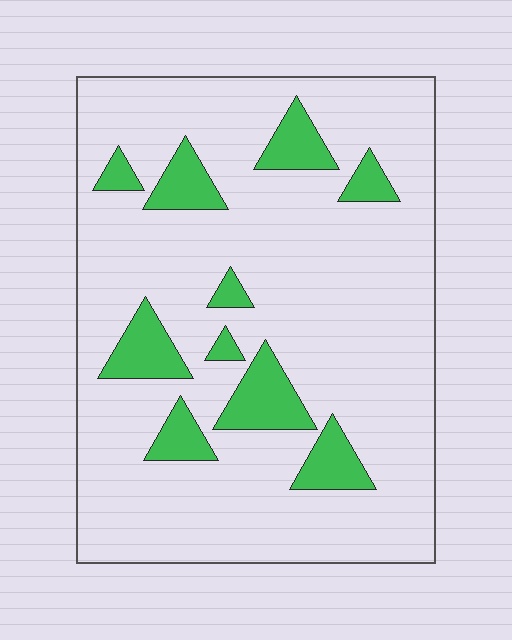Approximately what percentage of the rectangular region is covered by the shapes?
Approximately 15%.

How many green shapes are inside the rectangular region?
10.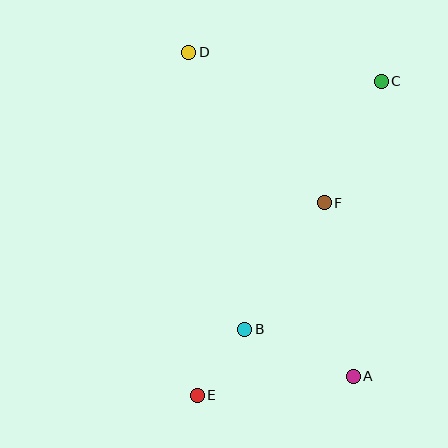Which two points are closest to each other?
Points B and E are closest to each other.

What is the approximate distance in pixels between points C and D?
The distance between C and D is approximately 194 pixels.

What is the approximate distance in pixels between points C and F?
The distance between C and F is approximately 134 pixels.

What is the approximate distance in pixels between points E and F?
The distance between E and F is approximately 230 pixels.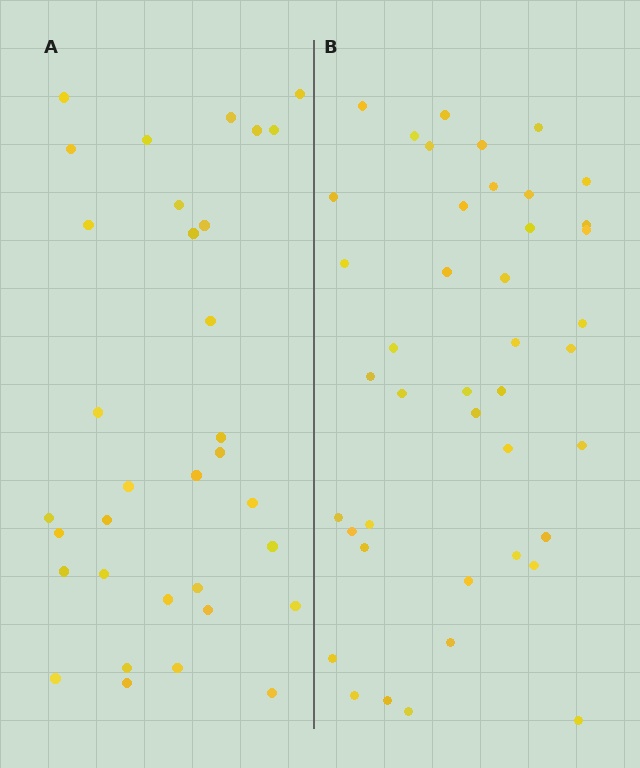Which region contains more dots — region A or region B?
Region B (the right region) has more dots.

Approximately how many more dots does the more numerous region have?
Region B has roughly 8 or so more dots than region A.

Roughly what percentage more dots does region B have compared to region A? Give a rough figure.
About 25% more.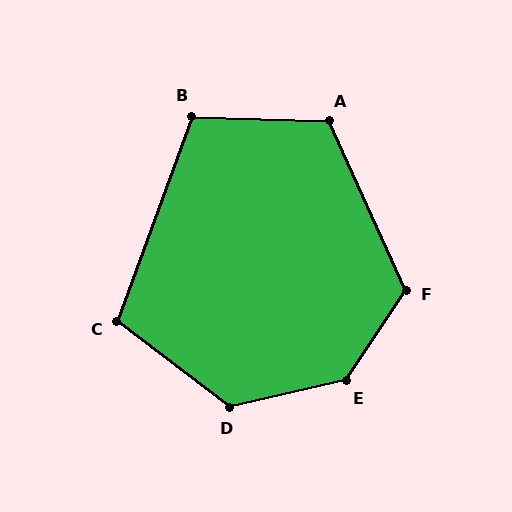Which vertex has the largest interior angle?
E, at approximately 137 degrees.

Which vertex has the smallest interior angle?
C, at approximately 107 degrees.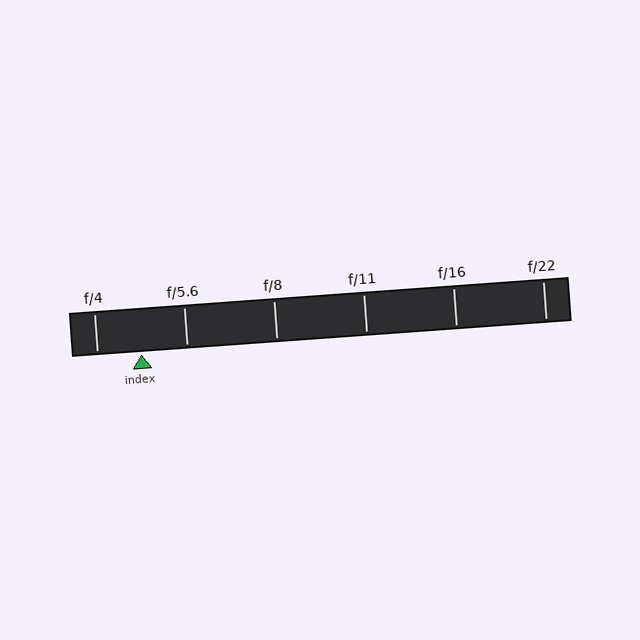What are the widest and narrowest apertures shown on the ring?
The widest aperture shown is f/4 and the narrowest is f/22.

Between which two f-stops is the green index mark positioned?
The index mark is between f/4 and f/5.6.